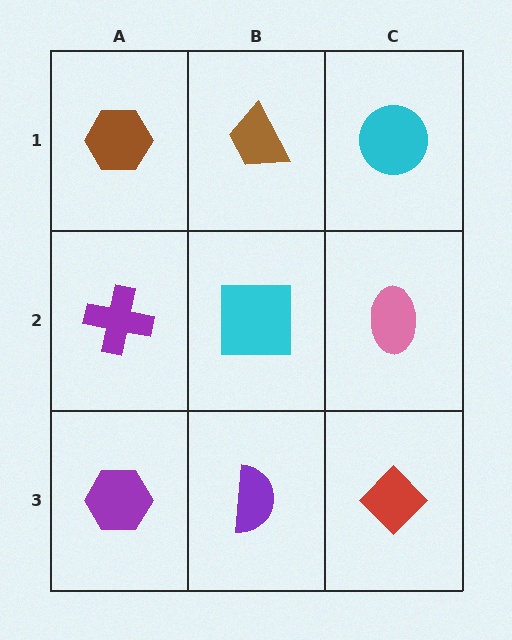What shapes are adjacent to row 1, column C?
A pink ellipse (row 2, column C), a brown trapezoid (row 1, column B).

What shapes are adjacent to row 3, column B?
A cyan square (row 2, column B), a purple hexagon (row 3, column A), a red diamond (row 3, column C).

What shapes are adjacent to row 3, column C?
A pink ellipse (row 2, column C), a purple semicircle (row 3, column B).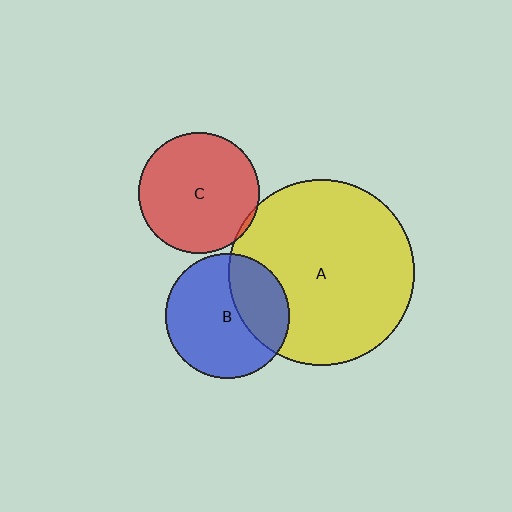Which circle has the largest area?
Circle A (yellow).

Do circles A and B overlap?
Yes.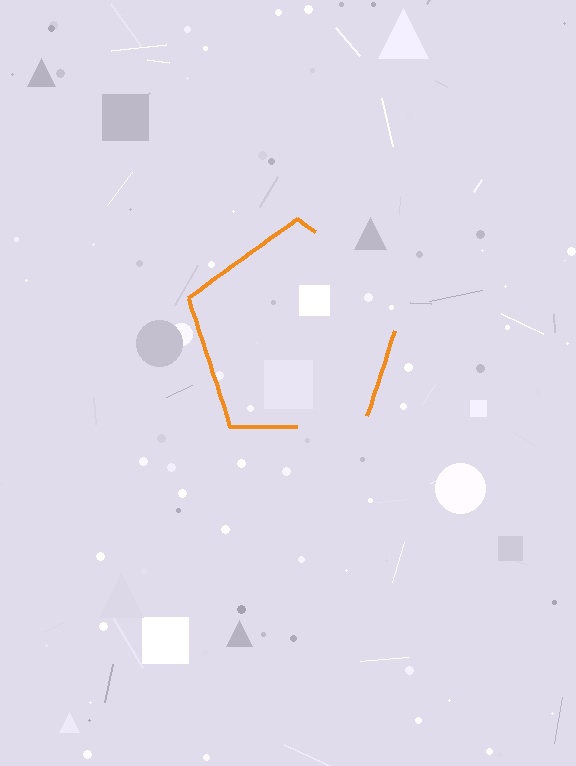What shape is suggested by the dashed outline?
The dashed outline suggests a pentagon.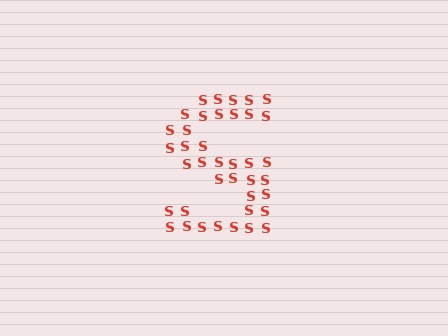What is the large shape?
The large shape is the letter S.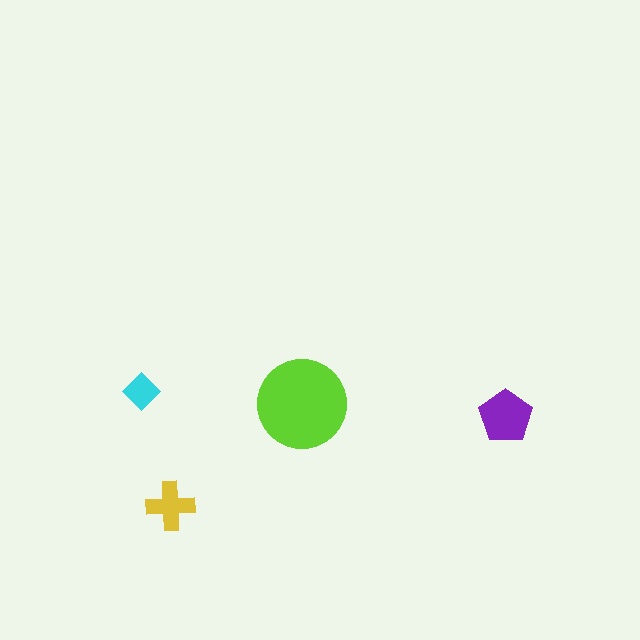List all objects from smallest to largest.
The cyan diamond, the yellow cross, the purple pentagon, the lime circle.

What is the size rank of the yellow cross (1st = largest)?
3rd.